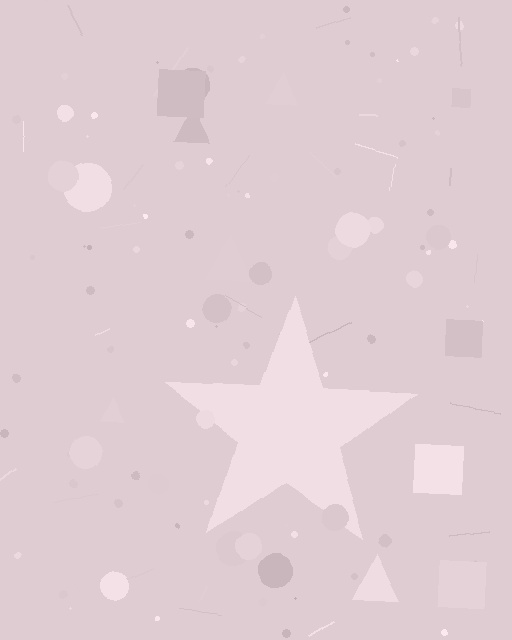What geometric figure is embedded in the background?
A star is embedded in the background.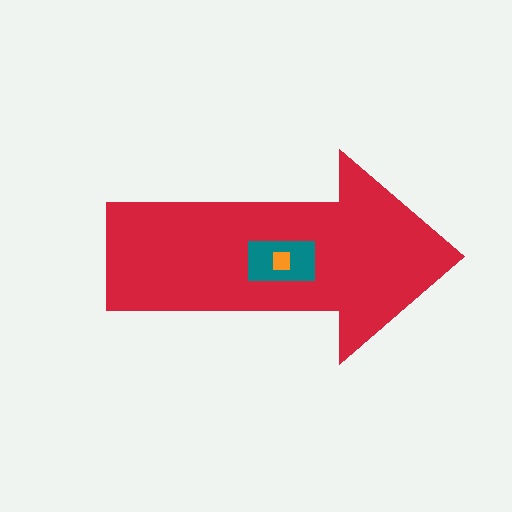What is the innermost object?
The orange square.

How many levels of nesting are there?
3.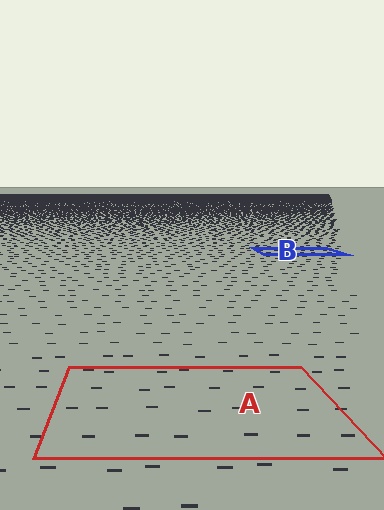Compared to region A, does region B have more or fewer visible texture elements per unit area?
Region B has more texture elements per unit area — they are packed more densely because it is farther away.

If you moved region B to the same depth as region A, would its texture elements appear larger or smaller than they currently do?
They would appear larger. At a closer depth, the same texture elements are projected at a bigger on-screen size.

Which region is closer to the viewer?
Region A is closer. The texture elements there are larger and more spread out.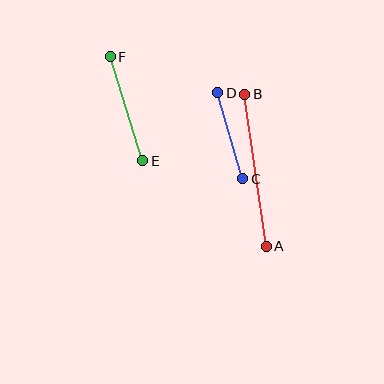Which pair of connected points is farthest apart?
Points A and B are farthest apart.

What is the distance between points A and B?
The distance is approximately 154 pixels.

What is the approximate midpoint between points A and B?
The midpoint is at approximately (255, 170) pixels.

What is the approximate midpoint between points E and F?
The midpoint is at approximately (126, 109) pixels.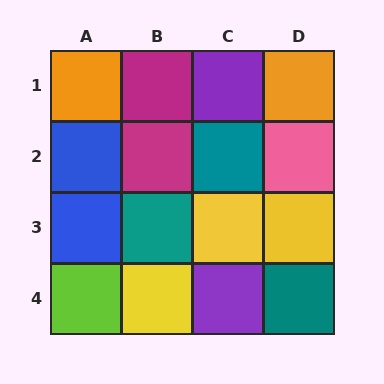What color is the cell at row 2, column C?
Teal.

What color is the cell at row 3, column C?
Yellow.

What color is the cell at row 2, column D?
Pink.